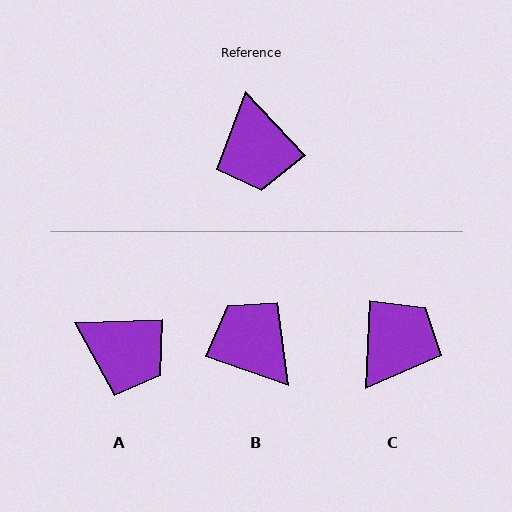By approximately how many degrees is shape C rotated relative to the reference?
Approximately 134 degrees counter-clockwise.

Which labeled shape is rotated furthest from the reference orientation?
B, about 152 degrees away.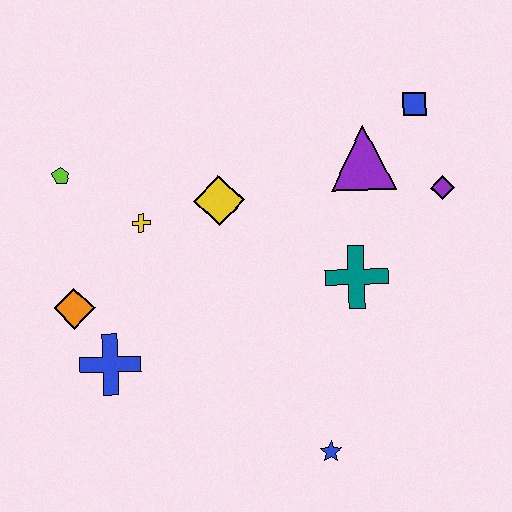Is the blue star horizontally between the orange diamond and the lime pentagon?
No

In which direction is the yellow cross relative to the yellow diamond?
The yellow cross is to the left of the yellow diamond.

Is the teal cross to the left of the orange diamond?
No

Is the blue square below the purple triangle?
No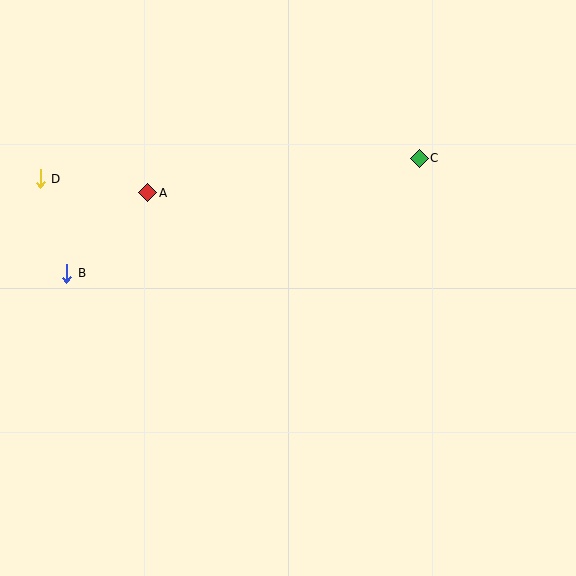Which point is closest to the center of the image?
Point A at (148, 193) is closest to the center.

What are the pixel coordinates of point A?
Point A is at (148, 193).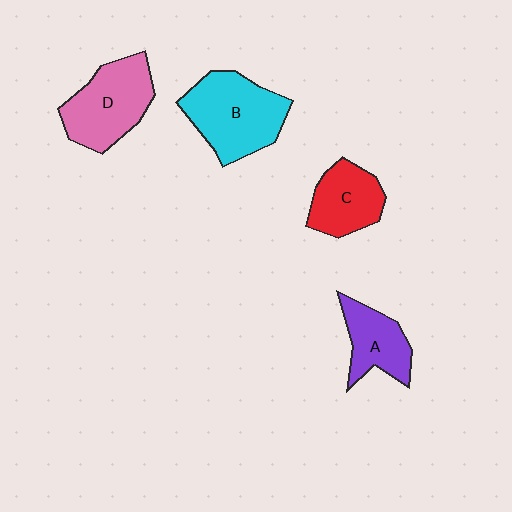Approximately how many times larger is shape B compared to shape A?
Approximately 1.7 times.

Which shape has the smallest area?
Shape A (purple).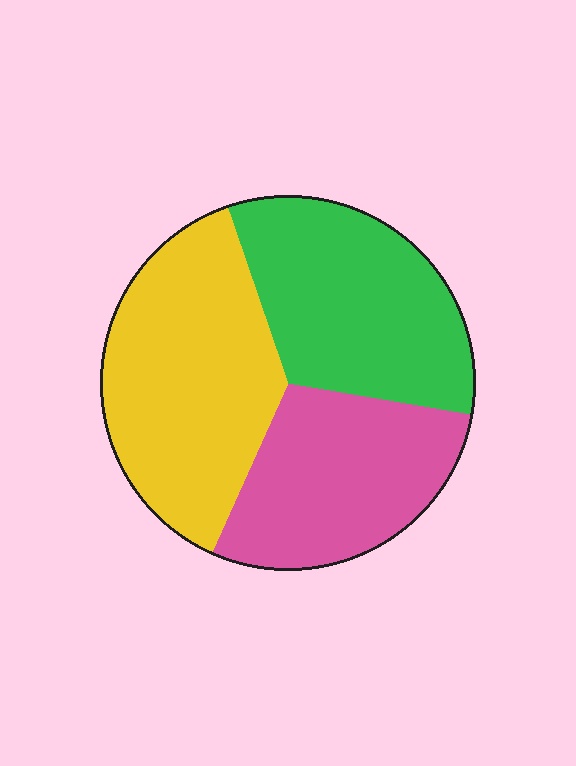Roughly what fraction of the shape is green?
Green takes up about one third (1/3) of the shape.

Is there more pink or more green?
Green.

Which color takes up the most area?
Yellow, at roughly 40%.